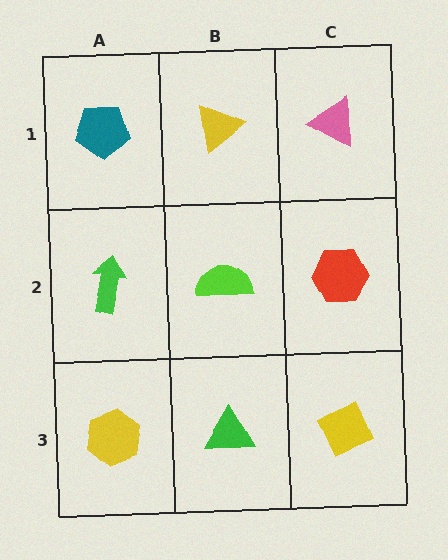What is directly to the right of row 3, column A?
A green triangle.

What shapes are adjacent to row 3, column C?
A red hexagon (row 2, column C), a green triangle (row 3, column B).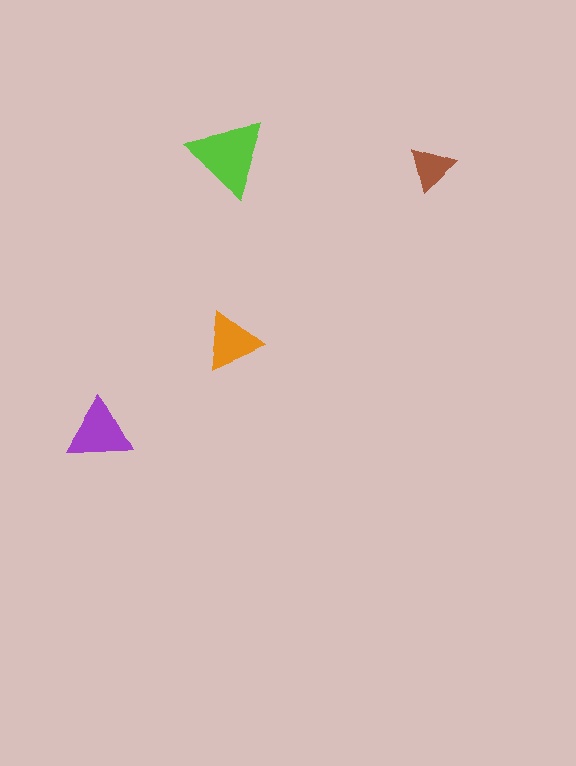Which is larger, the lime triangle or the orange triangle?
The lime one.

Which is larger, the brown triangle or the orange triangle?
The orange one.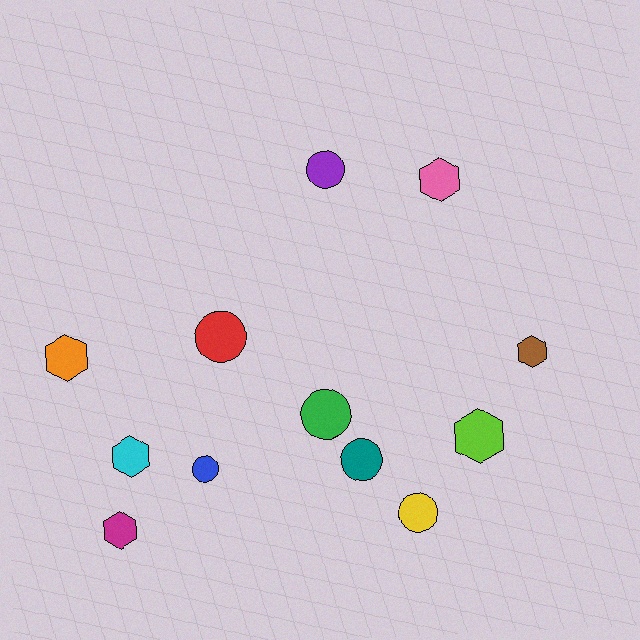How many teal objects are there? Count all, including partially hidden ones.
There is 1 teal object.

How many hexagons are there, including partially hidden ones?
There are 6 hexagons.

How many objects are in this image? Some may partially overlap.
There are 12 objects.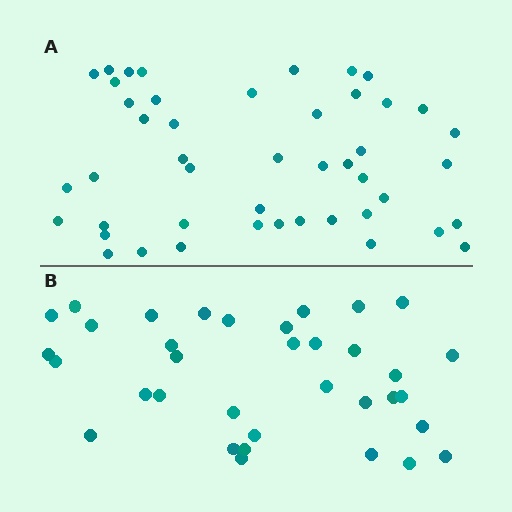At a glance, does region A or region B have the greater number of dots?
Region A (the top region) has more dots.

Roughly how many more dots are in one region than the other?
Region A has roughly 12 or so more dots than region B.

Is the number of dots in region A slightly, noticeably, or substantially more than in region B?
Region A has noticeably more, but not dramatically so. The ratio is roughly 1.3 to 1.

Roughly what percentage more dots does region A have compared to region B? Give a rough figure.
About 30% more.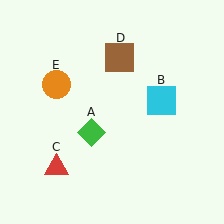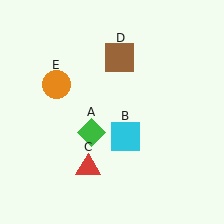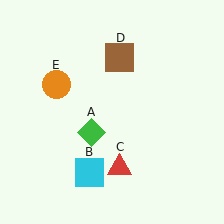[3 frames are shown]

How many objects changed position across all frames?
2 objects changed position: cyan square (object B), red triangle (object C).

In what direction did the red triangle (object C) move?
The red triangle (object C) moved right.